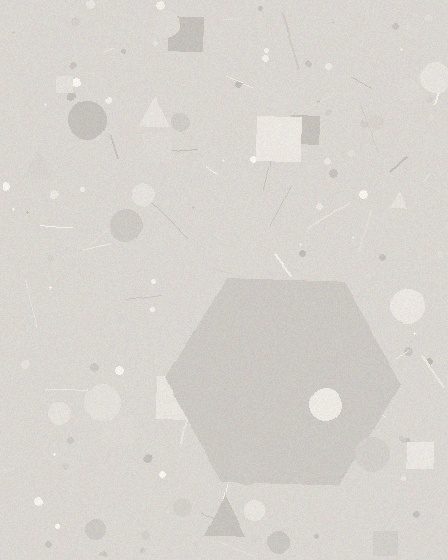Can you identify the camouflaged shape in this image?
The camouflaged shape is a hexagon.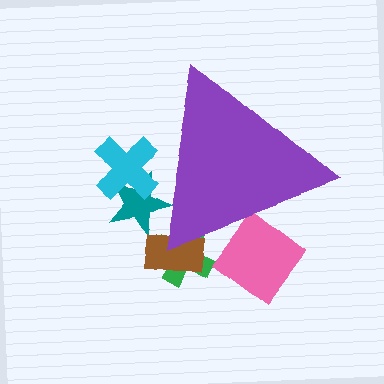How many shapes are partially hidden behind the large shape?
5 shapes are partially hidden.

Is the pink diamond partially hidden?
Yes, the pink diamond is partially hidden behind the purple triangle.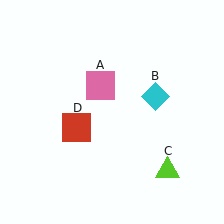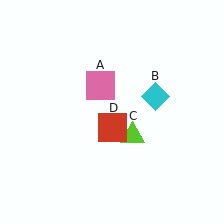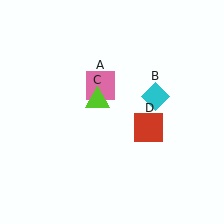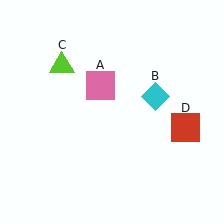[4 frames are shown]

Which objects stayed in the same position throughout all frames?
Pink square (object A) and cyan diamond (object B) remained stationary.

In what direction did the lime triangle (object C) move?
The lime triangle (object C) moved up and to the left.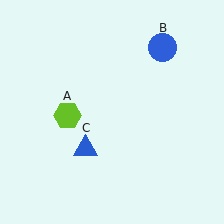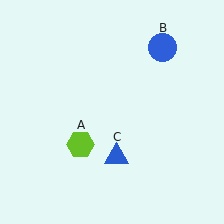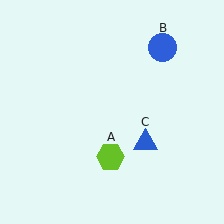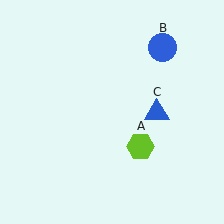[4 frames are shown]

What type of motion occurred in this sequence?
The lime hexagon (object A), blue triangle (object C) rotated counterclockwise around the center of the scene.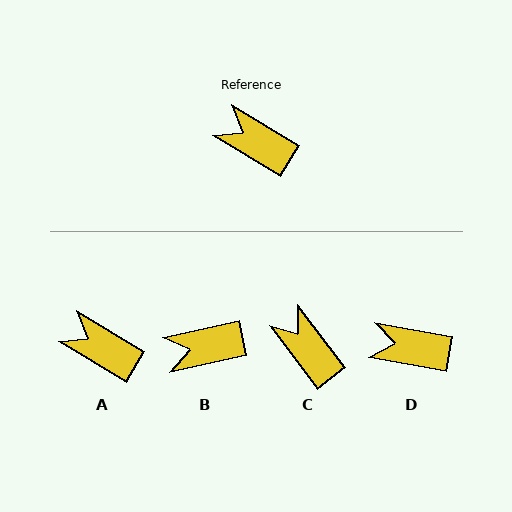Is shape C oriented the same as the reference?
No, it is off by about 22 degrees.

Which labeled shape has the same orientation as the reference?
A.